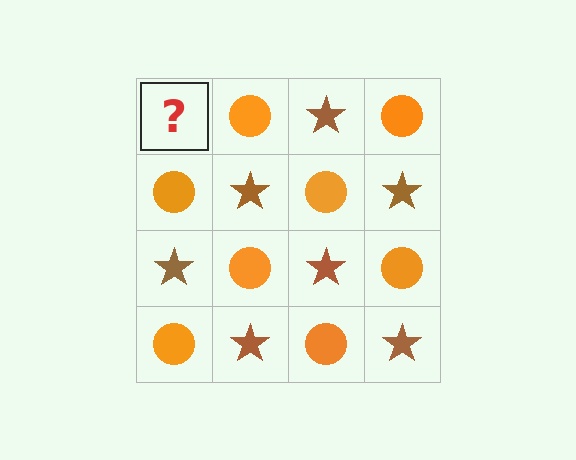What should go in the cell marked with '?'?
The missing cell should contain a brown star.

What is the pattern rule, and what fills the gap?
The rule is that it alternates brown star and orange circle in a checkerboard pattern. The gap should be filled with a brown star.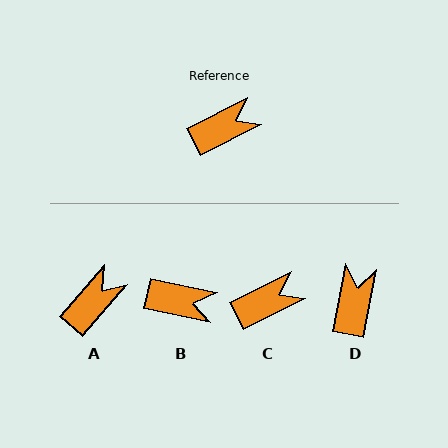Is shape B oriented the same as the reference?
No, it is off by about 39 degrees.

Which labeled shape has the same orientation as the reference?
C.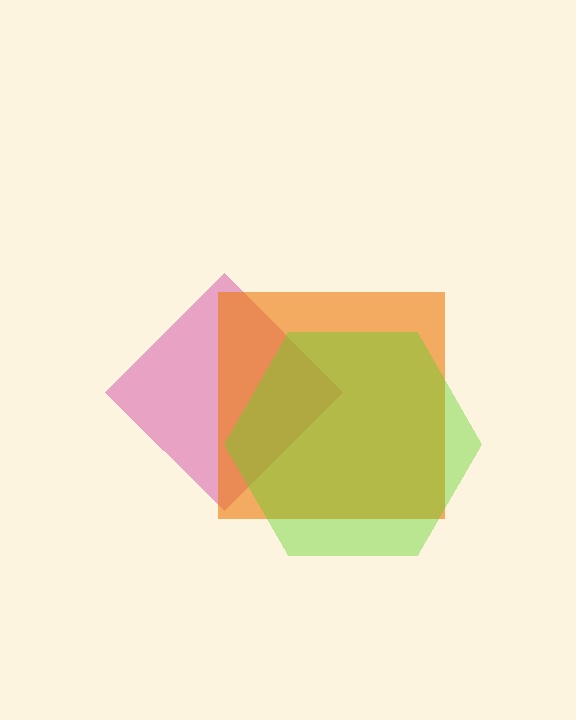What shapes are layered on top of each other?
The layered shapes are: a magenta diamond, an orange square, a lime hexagon.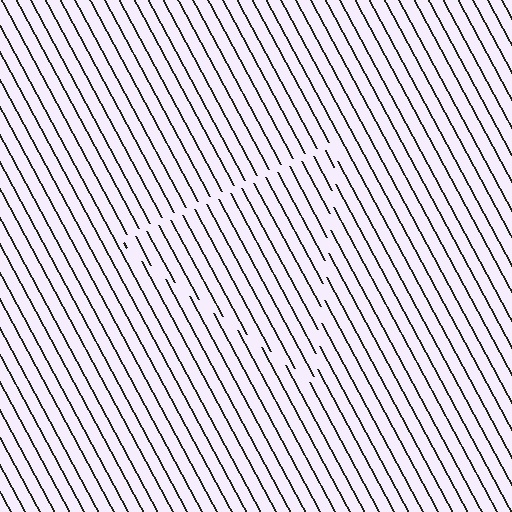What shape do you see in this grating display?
An illusory triangle. The interior of the shape contains the same grating, shifted by half a period — the contour is defined by the phase discontinuity where line-ends from the inner and outer gratings abut.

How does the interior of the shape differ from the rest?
The interior of the shape contains the same grating, shifted by half a period — the contour is defined by the phase discontinuity where line-ends from the inner and outer gratings abut.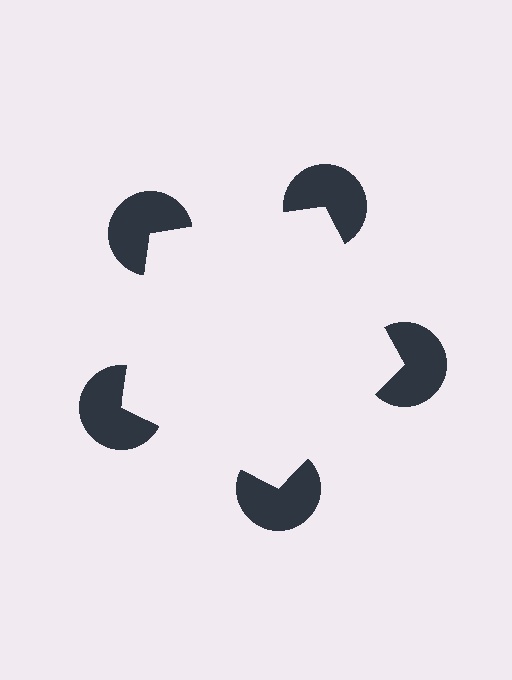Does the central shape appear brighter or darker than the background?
It typically appears slightly brighter than the background, even though no actual brightness change is drawn.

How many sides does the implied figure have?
5 sides.